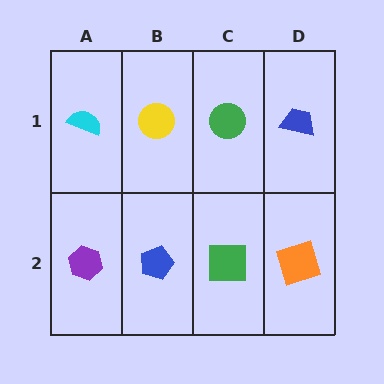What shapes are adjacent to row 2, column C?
A green circle (row 1, column C), a blue pentagon (row 2, column B), an orange square (row 2, column D).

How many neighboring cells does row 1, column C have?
3.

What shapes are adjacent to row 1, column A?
A purple hexagon (row 2, column A), a yellow circle (row 1, column B).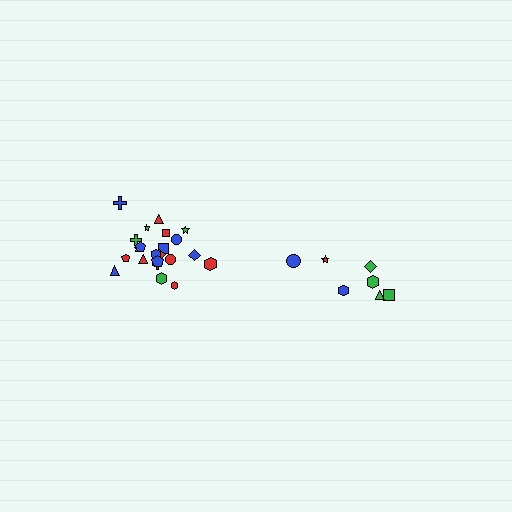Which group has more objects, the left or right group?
The left group.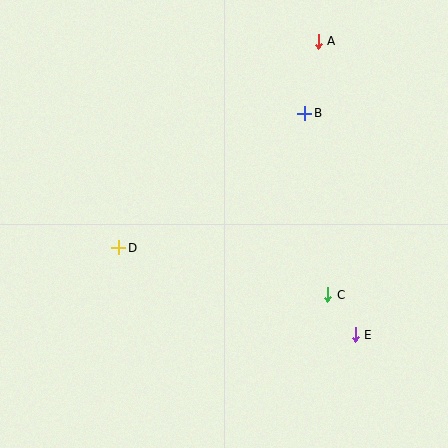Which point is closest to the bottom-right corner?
Point E is closest to the bottom-right corner.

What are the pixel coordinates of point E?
Point E is at (355, 335).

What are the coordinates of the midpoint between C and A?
The midpoint between C and A is at (323, 168).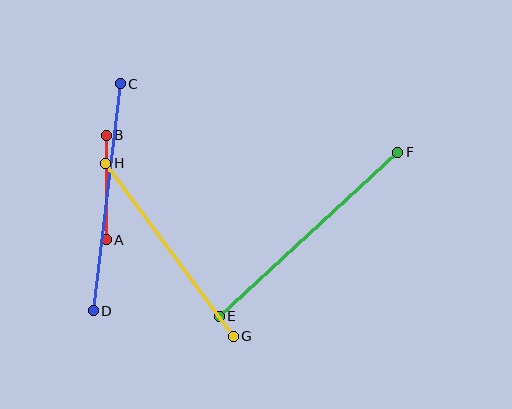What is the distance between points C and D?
The distance is approximately 229 pixels.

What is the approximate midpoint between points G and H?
The midpoint is at approximately (169, 250) pixels.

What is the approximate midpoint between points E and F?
The midpoint is at approximately (309, 234) pixels.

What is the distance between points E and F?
The distance is approximately 242 pixels.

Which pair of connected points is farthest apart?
Points E and F are farthest apart.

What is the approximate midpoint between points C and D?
The midpoint is at approximately (107, 197) pixels.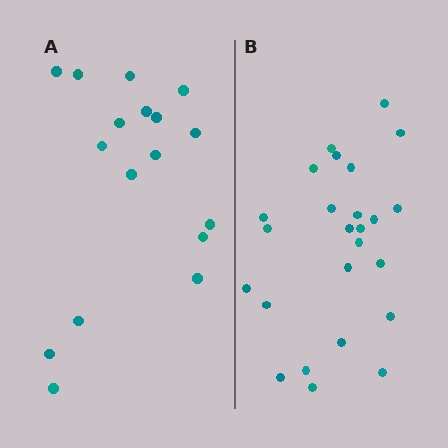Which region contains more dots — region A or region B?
Region B (the right region) has more dots.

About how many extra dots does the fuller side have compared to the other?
Region B has roughly 8 or so more dots than region A.